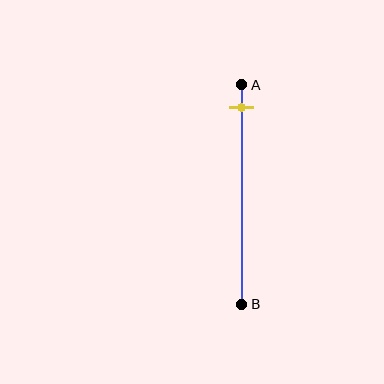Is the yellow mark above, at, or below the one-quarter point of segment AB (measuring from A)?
The yellow mark is above the one-quarter point of segment AB.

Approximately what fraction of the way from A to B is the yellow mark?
The yellow mark is approximately 10% of the way from A to B.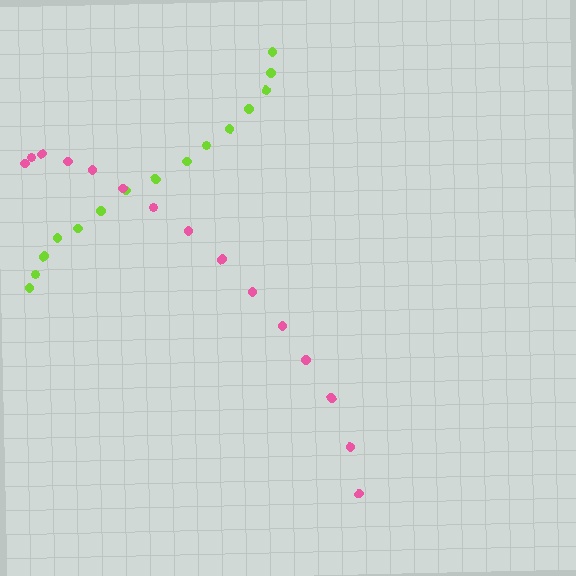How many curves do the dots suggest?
There are 2 distinct paths.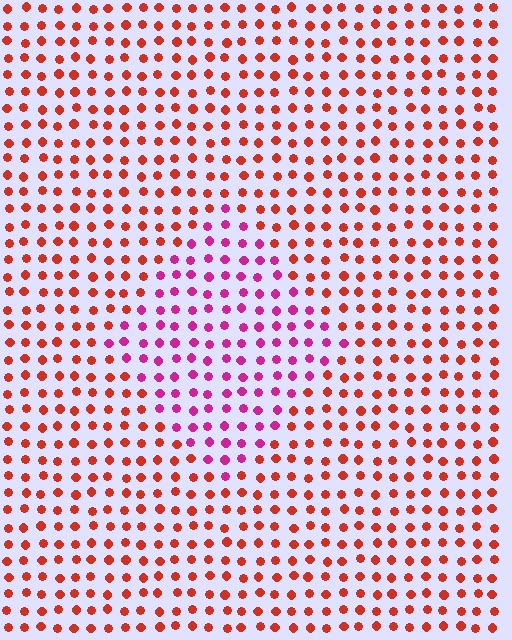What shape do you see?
I see a diamond.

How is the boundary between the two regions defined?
The boundary is defined purely by a slight shift in hue (about 46 degrees). Spacing, size, and orientation are identical on both sides.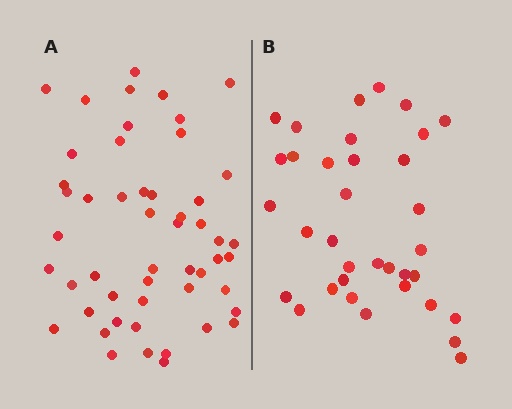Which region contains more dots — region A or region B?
Region A (the left region) has more dots.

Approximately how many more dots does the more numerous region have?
Region A has approximately 15 more dots than region B.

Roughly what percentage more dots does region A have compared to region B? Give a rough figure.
About 45% more.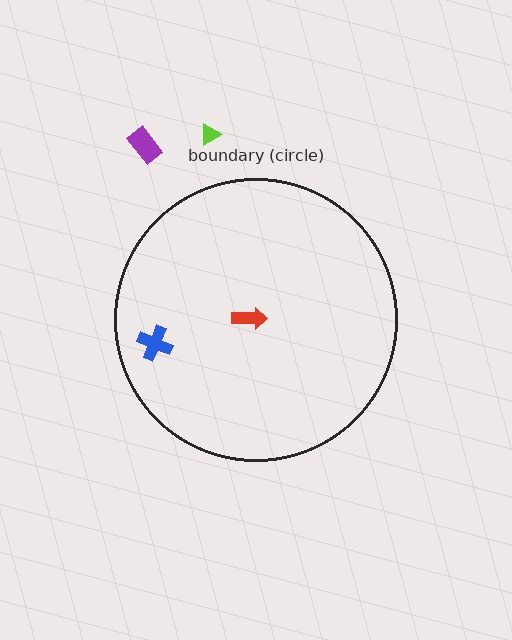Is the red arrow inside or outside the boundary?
Inside.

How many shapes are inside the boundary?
2 inside, 2 outside.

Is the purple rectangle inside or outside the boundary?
Outside.